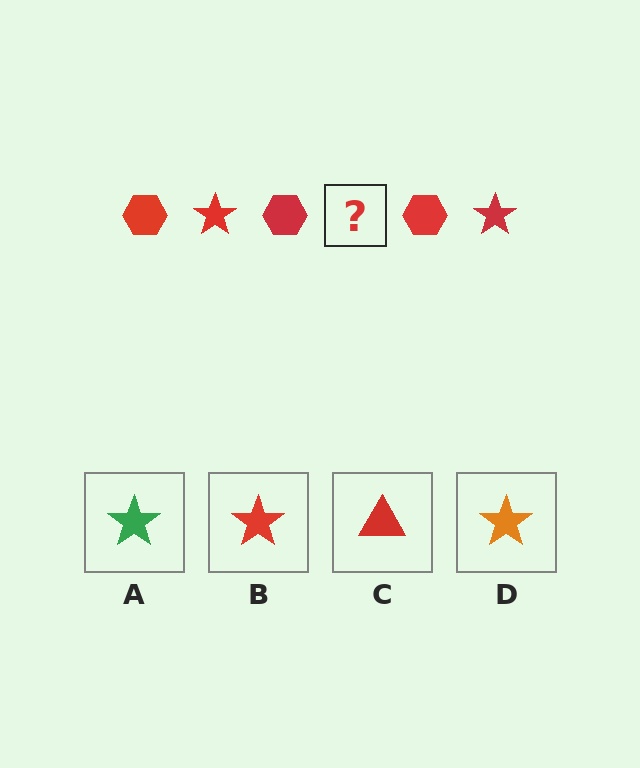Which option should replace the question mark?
Option B.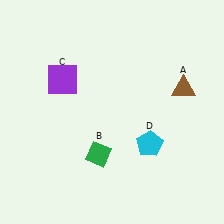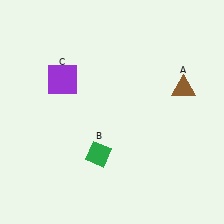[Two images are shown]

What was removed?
The cyan pentagon (D) was removed in Image 2.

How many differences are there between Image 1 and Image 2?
There is 1 difference between the two images.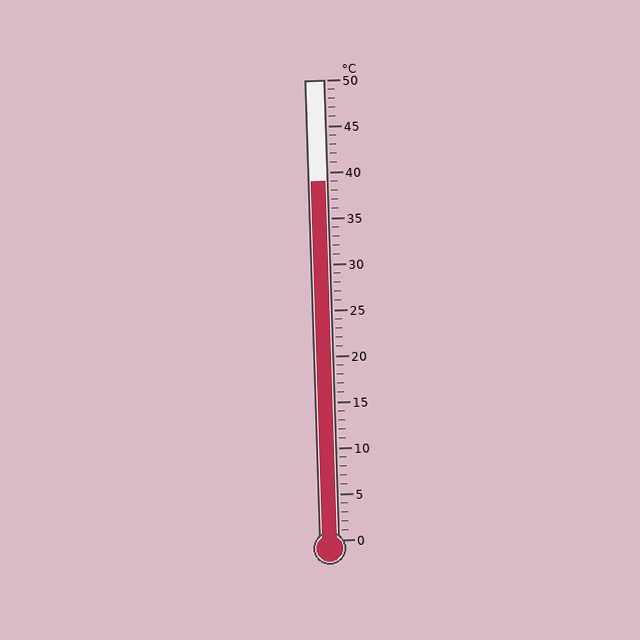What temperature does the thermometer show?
The thermometer shows approximately 39°C.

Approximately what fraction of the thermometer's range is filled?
The thermometer is filled to approximately 80% of its range.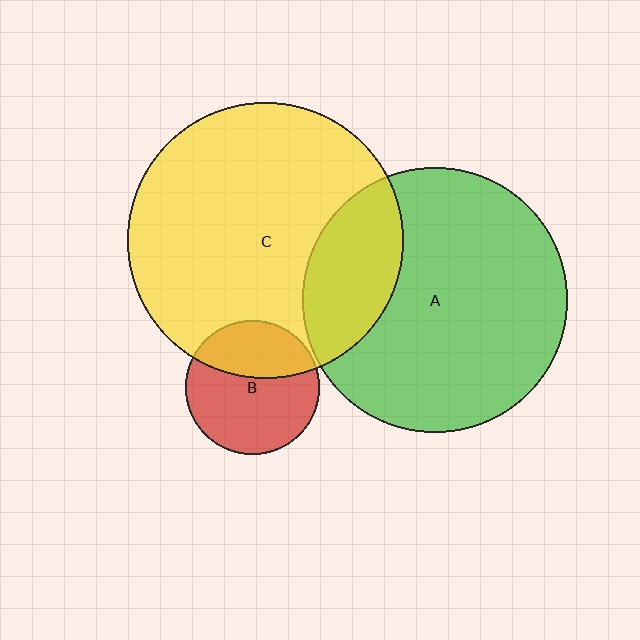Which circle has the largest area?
Circle C (yellow).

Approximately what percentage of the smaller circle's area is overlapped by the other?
Approximately 35%.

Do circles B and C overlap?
Yes.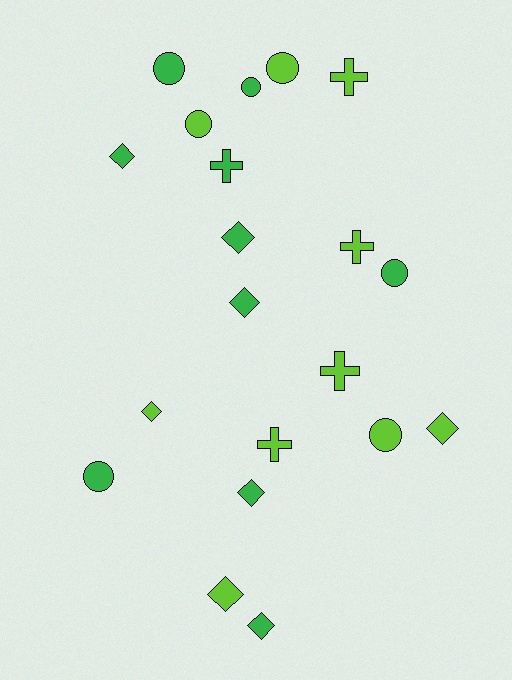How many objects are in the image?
There are 20 objects.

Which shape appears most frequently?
Diamond, with 8 objects.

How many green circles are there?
There are 4 green circles.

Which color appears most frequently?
Lime, with 10 objects.